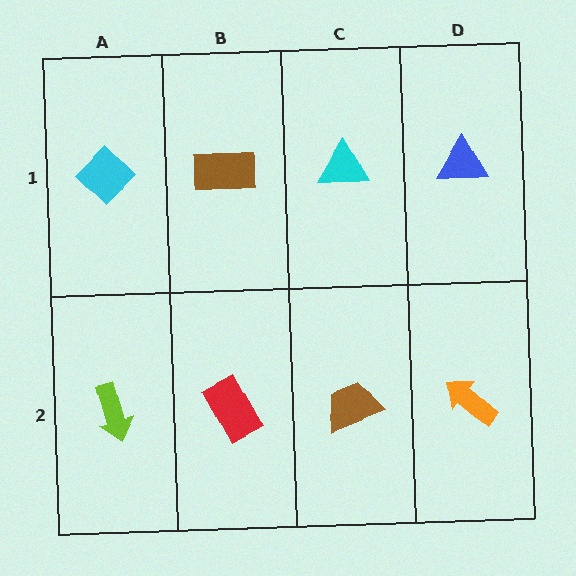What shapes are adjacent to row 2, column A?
A cyan diamond (row 1, column A), a red rectangle (row 2, column B).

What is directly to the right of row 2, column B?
A brown trapezoid.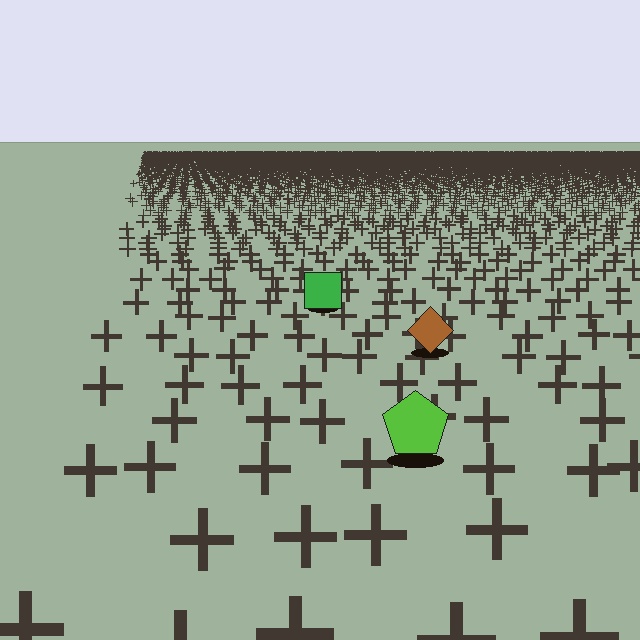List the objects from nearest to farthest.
From nearest to farthest: the lime pentagon, the brown diamond, the green square.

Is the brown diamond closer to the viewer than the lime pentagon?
No. The lime pentagon is closer — you can tell from the texture gradient: the ground texture is coarser near it.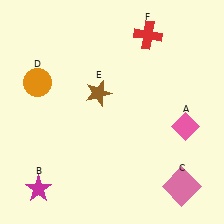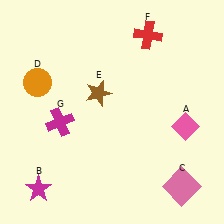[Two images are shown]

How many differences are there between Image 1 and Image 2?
There is 1 difference between the two images.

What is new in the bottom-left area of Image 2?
A magenta cross (G) was added in the bottom-left area of Image 2.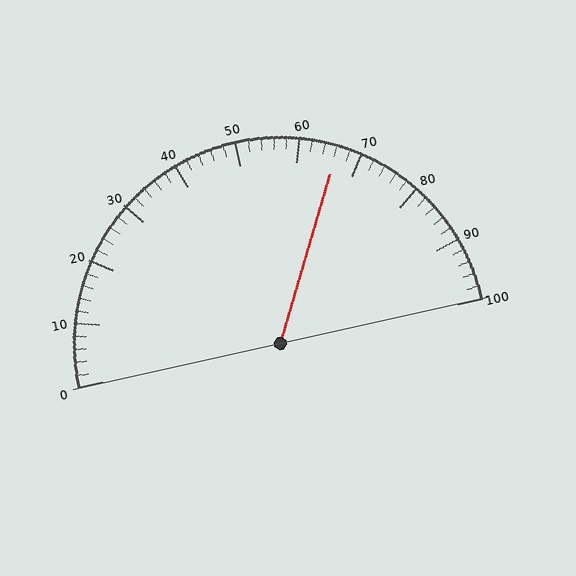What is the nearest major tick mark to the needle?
The nearest major tick mark is 70.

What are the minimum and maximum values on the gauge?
The gauge ranges from 0 to 100.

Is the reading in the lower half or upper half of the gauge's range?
The reading is in the upper half of the range (0 to 100).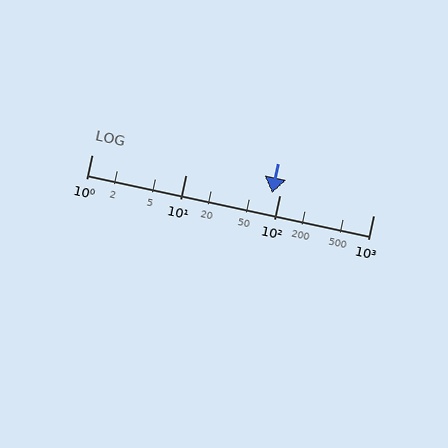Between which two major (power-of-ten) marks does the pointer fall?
The pointer is between 10 and 100.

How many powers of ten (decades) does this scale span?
The scale spans 3 decades, from 1 to 1000.